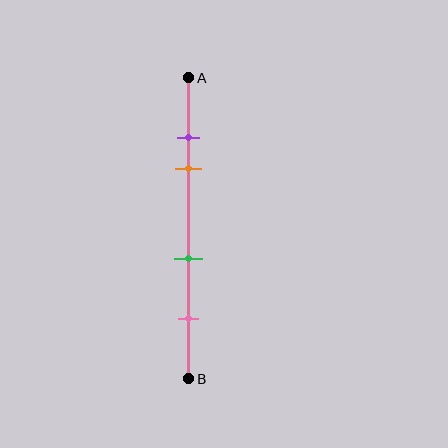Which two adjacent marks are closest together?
The purple and orange marks are the closest adjacent pair.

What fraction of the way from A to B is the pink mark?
The pink mark is approximately 80% (0.8) of the way from A to B.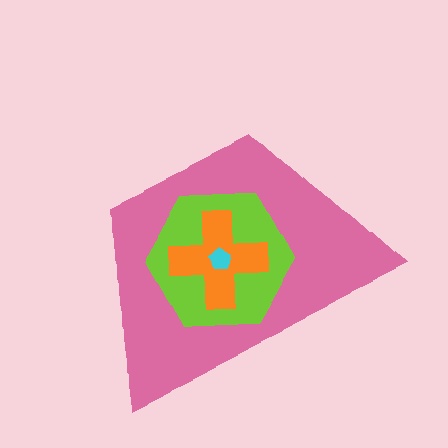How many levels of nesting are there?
4.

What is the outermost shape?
The pink trapezoid.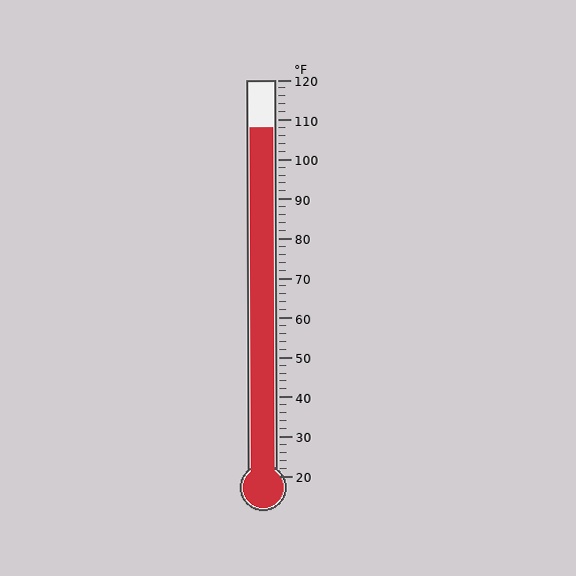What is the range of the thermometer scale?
The thermometer scale ranges from 20°F to 120°F.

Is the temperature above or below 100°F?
The temperature is above 100°F.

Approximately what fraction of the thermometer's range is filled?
The thermometer is filled to approximately 90% of its range.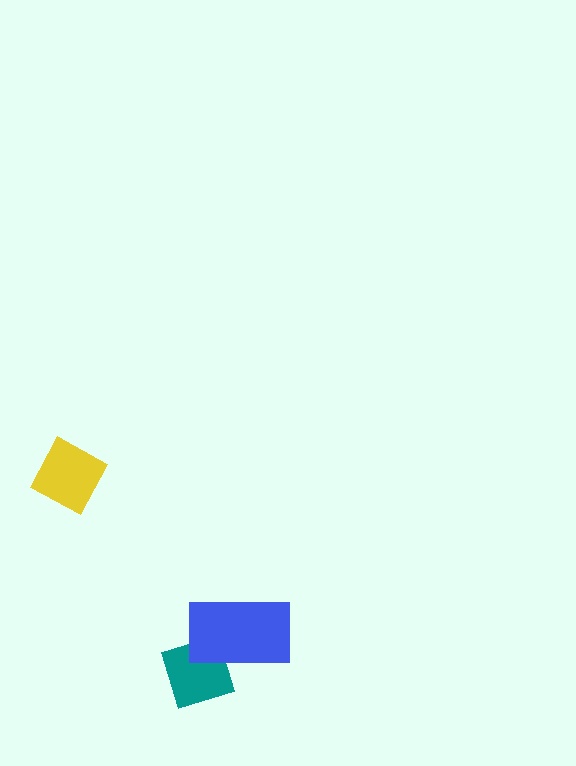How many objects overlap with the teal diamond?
1 object overlaps with the teal diamond.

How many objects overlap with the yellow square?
0 objects overlap with the yellow square.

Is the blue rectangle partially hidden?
No, no other shape covers it.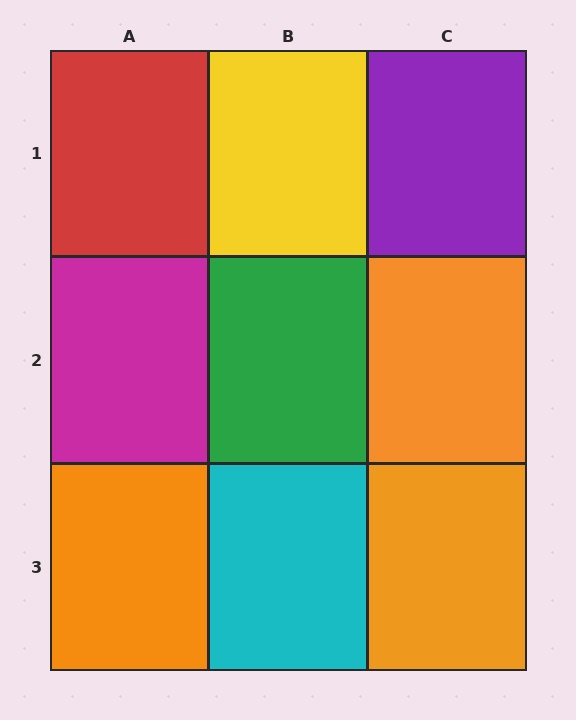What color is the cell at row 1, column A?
Red.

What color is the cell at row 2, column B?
Green.